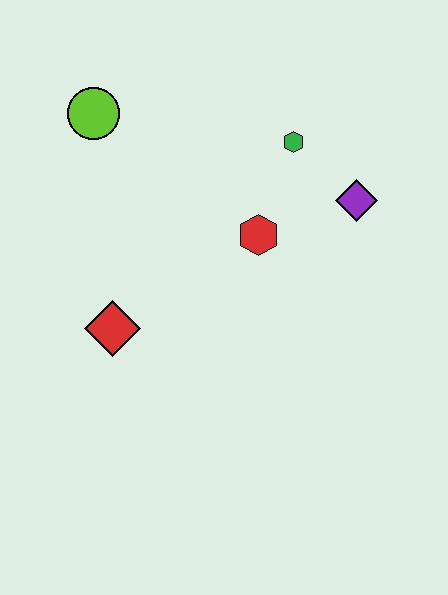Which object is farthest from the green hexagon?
The red diamond is farthest from the green hexagon.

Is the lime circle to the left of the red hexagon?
Yes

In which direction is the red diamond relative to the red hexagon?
The red diamond is to the left of the red hexagon.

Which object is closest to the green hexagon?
The purple diamond is closest to the green hexagon.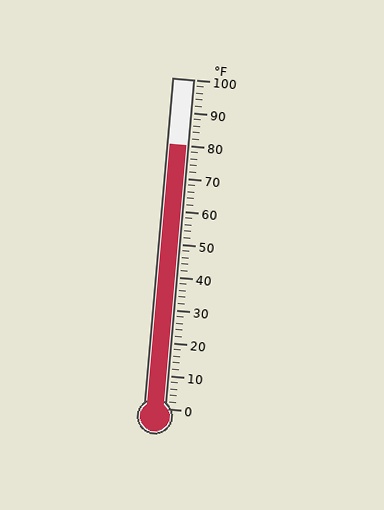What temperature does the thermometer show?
The thermometer shows approximately 80°F.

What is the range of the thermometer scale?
The thermometer scale ranges from 0°F to 100°F.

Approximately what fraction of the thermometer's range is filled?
The thermometer is filled to approximately 80% of its range.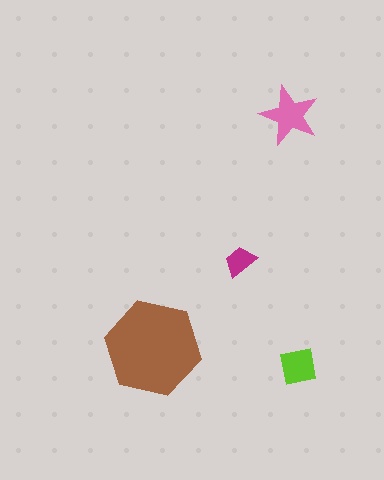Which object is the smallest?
The magenta trapezoid.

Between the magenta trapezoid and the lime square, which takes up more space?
The lime square.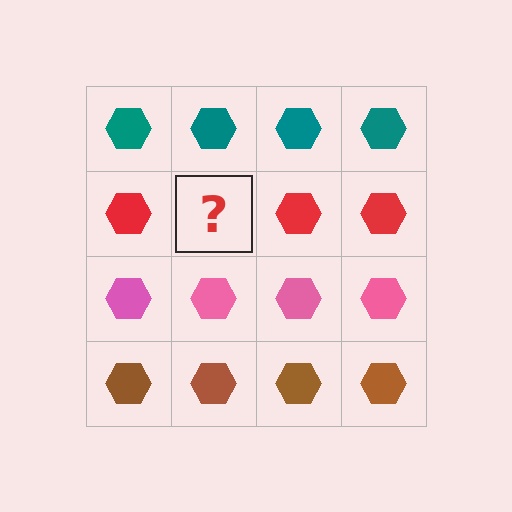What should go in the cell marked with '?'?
The missing cell should contain a red hexagon.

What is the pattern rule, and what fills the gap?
The rule is that each row has a consistent color. The gap should be filled with a red hexagon.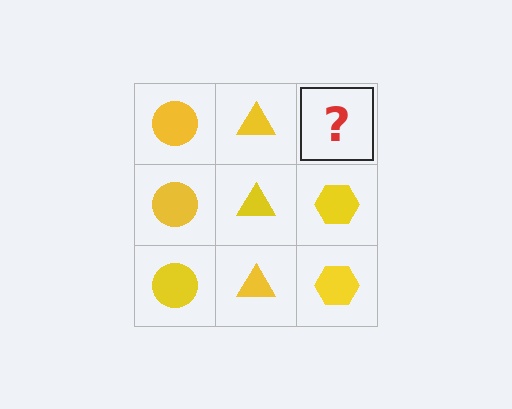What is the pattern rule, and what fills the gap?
The rule is that each column has a consistent shape. The gap should be filled with a yellow hexagon.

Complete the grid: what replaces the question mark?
The question mark should be replaced with a yellow hexagon.